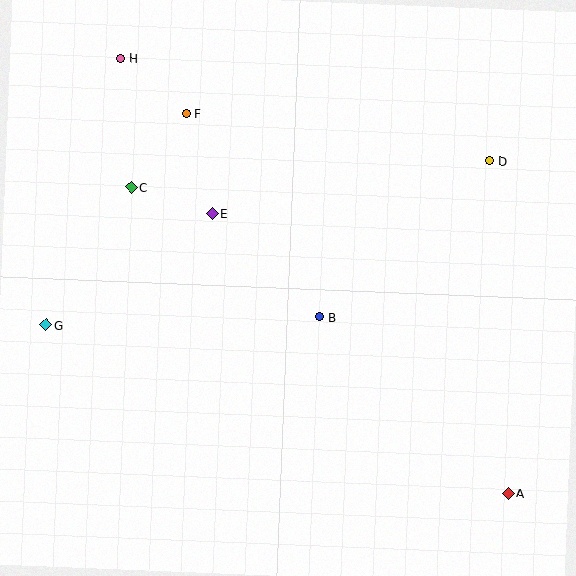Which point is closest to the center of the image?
Point B at (319, 317) is closest to the center.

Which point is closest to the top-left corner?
Point H is closest to the top-left corner.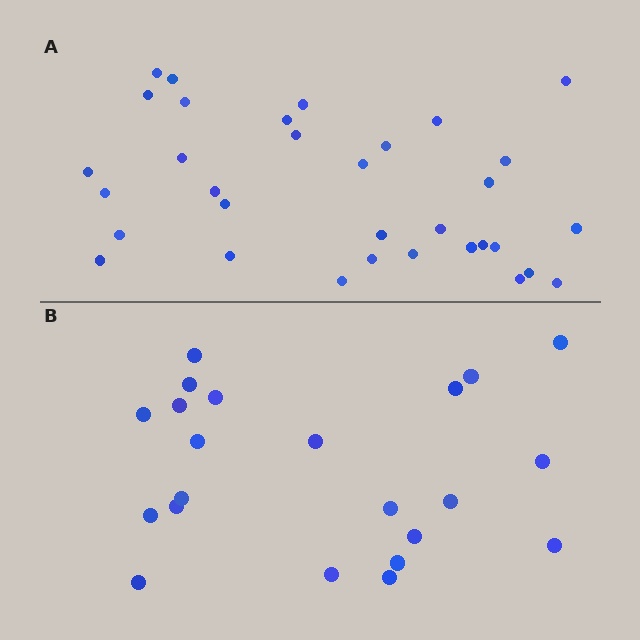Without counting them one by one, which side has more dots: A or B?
Region A (the top region) has more dots.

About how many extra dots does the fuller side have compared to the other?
Region A has roughly 12 or so more dots than region B.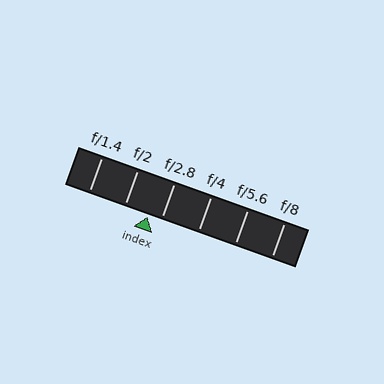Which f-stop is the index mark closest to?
The index mark is closest to f/2.8.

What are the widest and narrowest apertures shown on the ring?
The widest aperture shown is f/1.4 and the narrowest is f/8.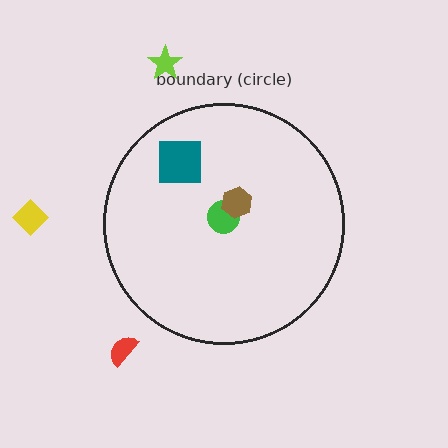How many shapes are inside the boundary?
3 inside, 3 outside.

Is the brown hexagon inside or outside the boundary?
Inside.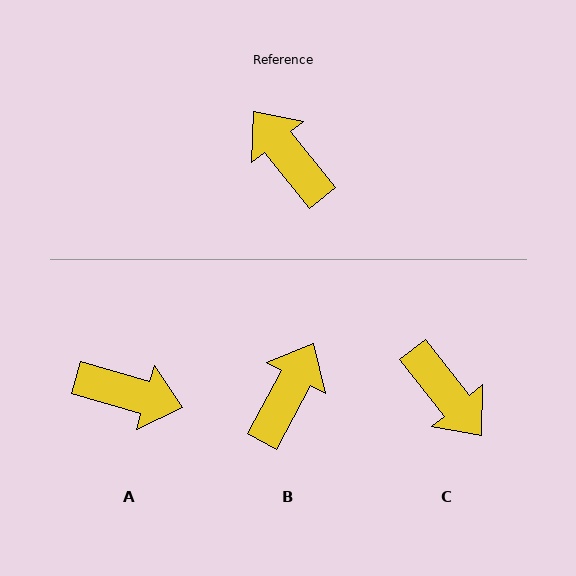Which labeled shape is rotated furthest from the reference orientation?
C, about 180 degrees away.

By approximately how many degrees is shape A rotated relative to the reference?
Approximately 144 degrees clockwise.